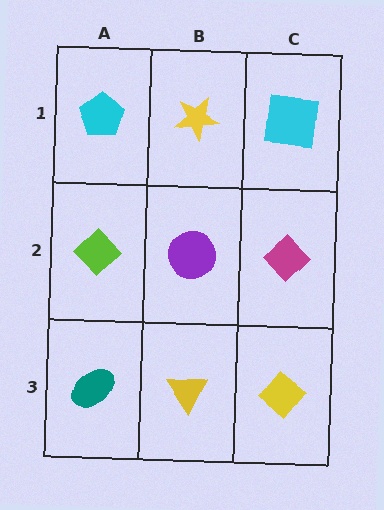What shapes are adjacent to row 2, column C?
A cyan square (row 1, column C), a yellow diamond (row 3, column C), a purple circle (row 2, column B).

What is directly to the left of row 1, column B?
A cyan pentagon.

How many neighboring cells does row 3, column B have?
3.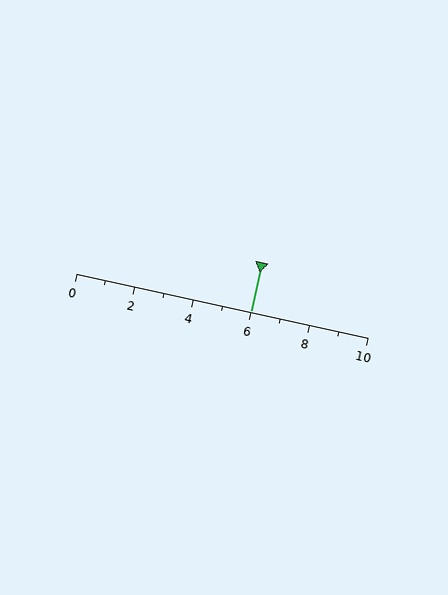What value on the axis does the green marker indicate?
The marker indicates approximately 6.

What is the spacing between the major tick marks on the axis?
The major ticks are spaced 2 apart.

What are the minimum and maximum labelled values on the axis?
The axis runs from 0 to 10.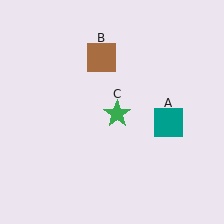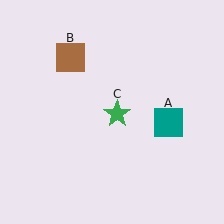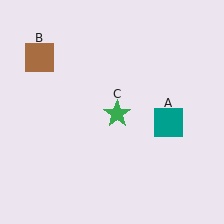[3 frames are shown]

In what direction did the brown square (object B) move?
The brown square (object B) moved left.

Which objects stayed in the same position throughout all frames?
Teal square (object A) and green star (object C) remained stationary.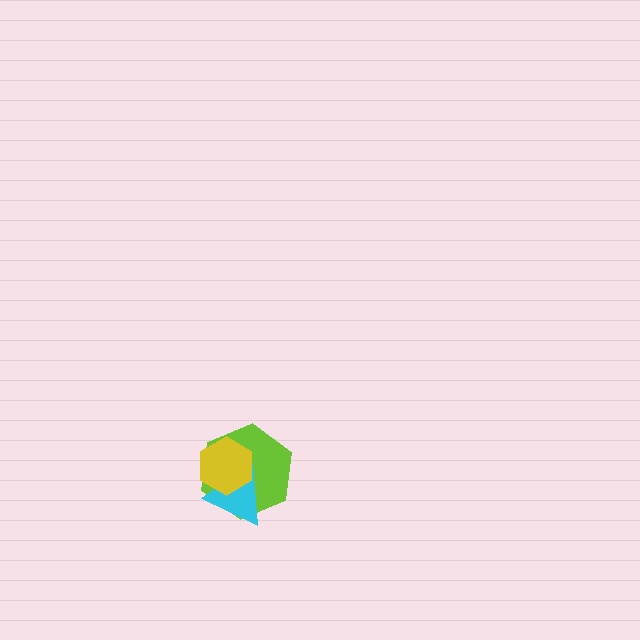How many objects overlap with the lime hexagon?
2 objects overlap with the lime hexagon.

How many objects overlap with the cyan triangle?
2 objects overlap with the cyan triangle.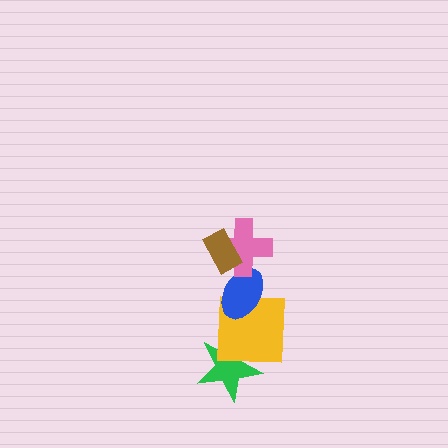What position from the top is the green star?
The green star is 5th from the top.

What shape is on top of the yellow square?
The blue ellipse is on top of the yellow square.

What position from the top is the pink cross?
The pink cross is 2nd from the top.